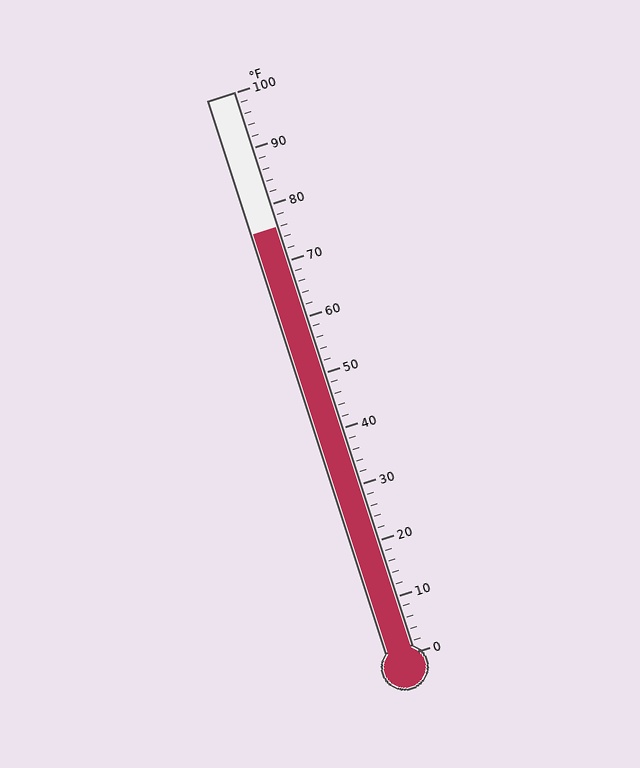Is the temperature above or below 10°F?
The temperature is above 10°F.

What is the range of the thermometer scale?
The thermometer scale ranges from 0°F to 100°F.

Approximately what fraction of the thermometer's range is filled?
The thermometer is filled to approximately 75% of its range.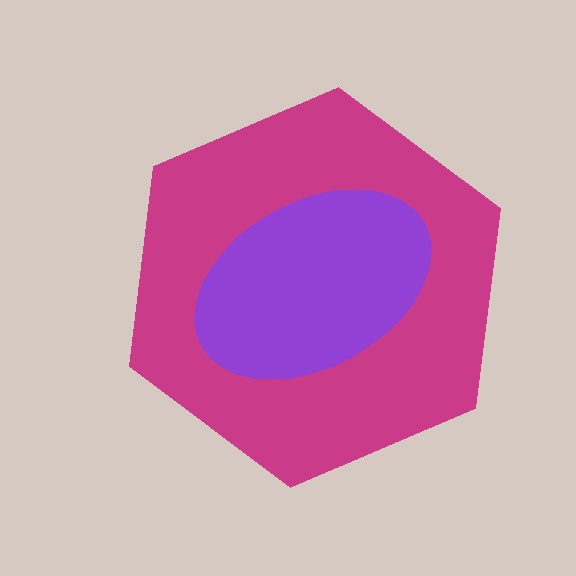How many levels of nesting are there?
2.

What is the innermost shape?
The purple ellipse.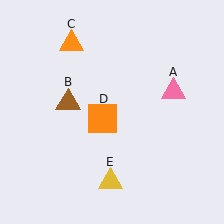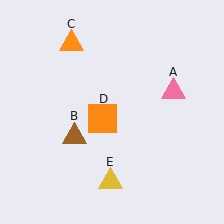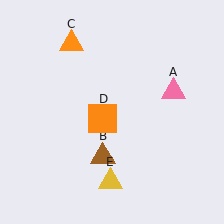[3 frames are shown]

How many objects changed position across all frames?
1 object changed position: brown triangle (object B).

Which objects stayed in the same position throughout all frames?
Pink triangle (object A) and orange triangle (object C) and orange square (object D) and yellow triangle (object E) remained stationary.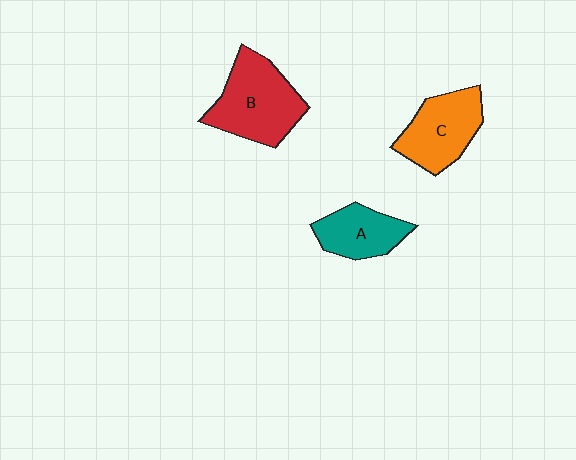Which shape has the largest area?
Shape B (red).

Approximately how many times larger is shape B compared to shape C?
Approximately 1.2 times.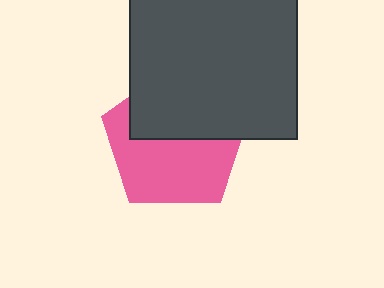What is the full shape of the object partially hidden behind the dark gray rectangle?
The partially hidden object is a pink pentagon.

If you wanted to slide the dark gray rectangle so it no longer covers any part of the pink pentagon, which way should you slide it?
Slide it up — that is the most direct way to separate the two shapes.